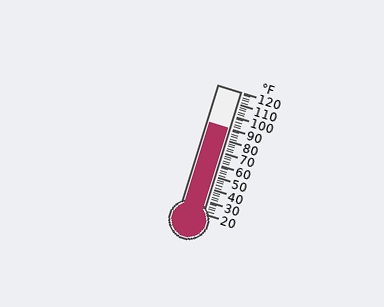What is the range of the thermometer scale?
The thermometer scale ranges from 20°F to 120°F.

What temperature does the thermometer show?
The thermometer shows approximately 90°F.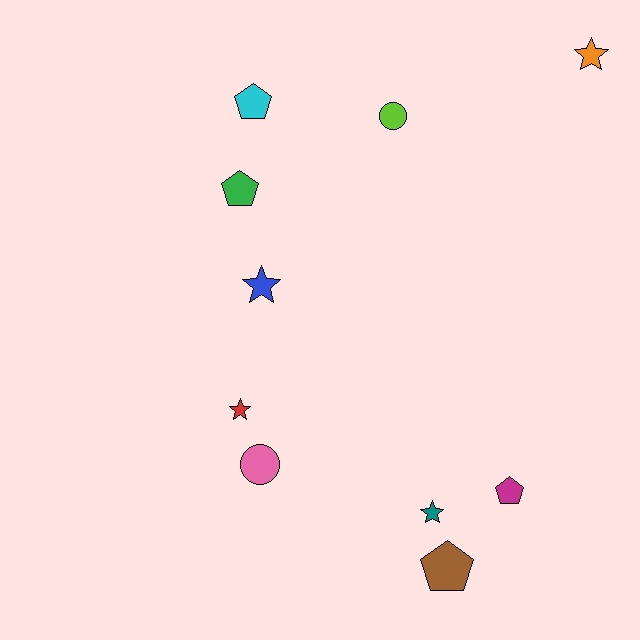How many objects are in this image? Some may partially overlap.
There are 10 objects.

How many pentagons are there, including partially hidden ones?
There are 4 pentagons.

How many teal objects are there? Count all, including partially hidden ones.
There is 1 teal object.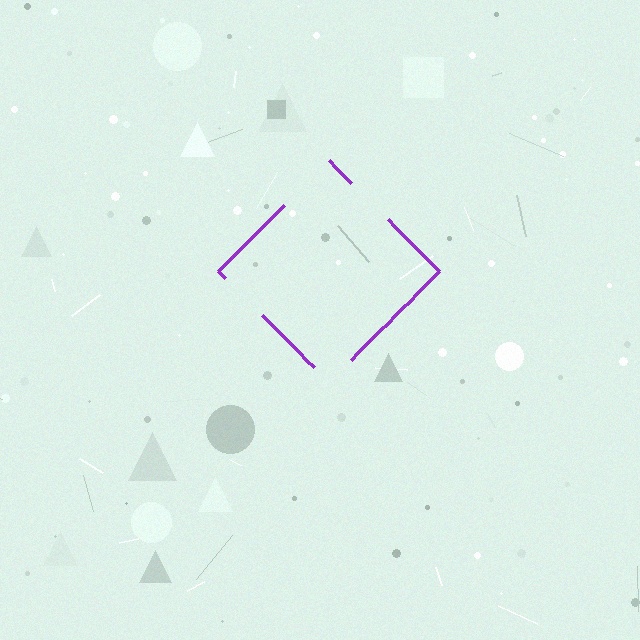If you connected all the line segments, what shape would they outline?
They would outline a diamond.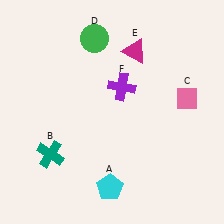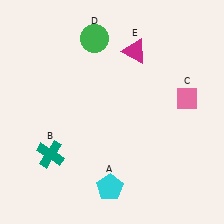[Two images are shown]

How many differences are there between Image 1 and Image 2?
There is 1 difference between the two images.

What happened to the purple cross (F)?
The purple cross (F) was removed in Image 2. It was in the top-right area of Image 1.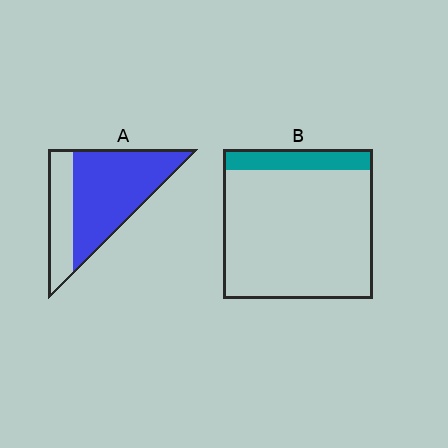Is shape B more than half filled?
No.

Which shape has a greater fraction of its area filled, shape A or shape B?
Shape A.